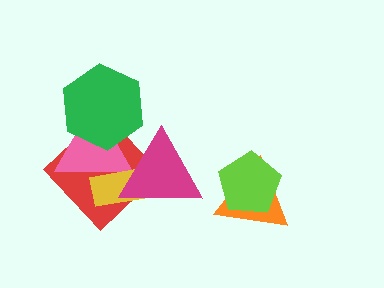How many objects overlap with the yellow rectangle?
3 objects overlap with the yellow rectangle.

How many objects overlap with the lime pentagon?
1 object overlaps with the lime pentagon.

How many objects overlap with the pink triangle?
4 objects overlap with the pink triangle.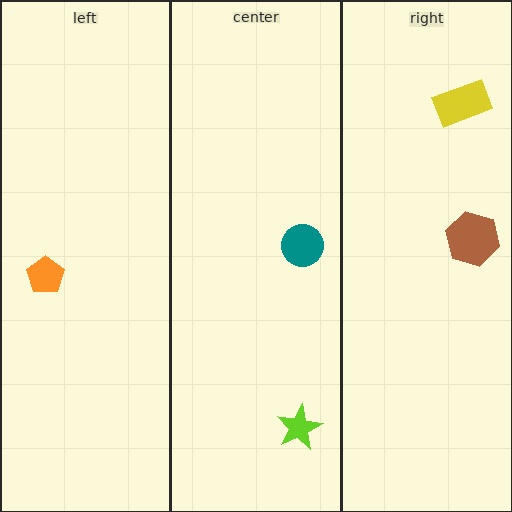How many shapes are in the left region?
1.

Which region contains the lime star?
The center region.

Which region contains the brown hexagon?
The right region.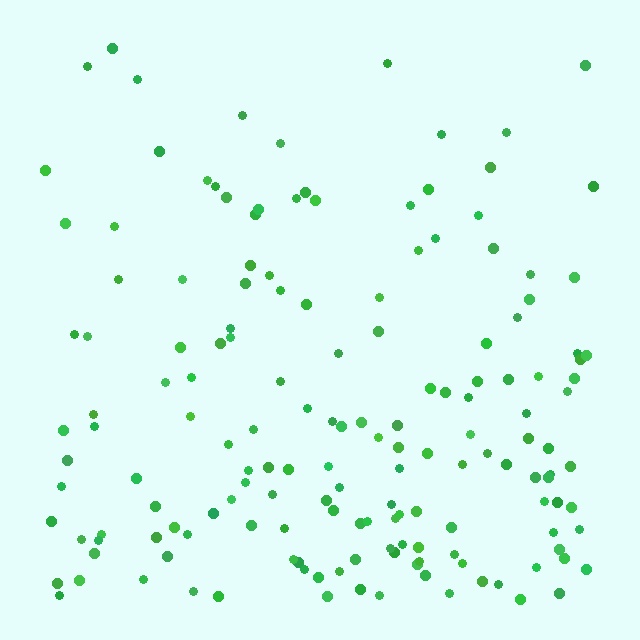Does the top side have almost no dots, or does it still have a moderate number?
Still a moderate number, just noticeably fewer than the bottom.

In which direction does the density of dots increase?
From top to bottom, with the bottom side densest.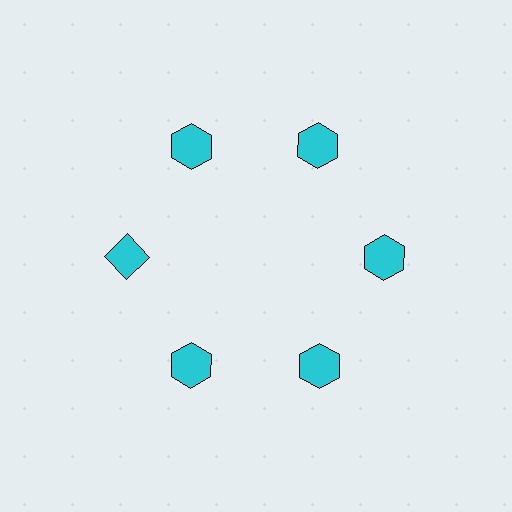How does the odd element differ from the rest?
It has a different shape: diamond instead of hexagon.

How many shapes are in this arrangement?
There are 6 shapes arranged in a ring pattern.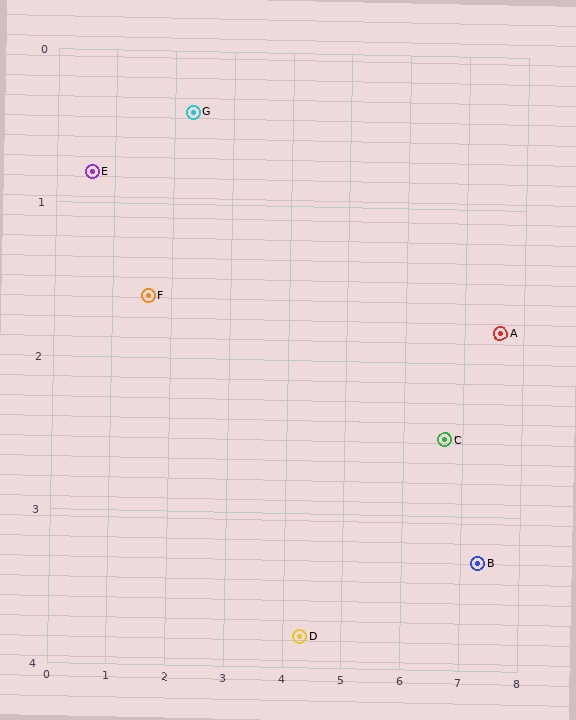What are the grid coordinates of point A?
Point A is at approximately (7.6, 1.8).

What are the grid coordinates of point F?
Point F is at approximately (1.6, 1.6).